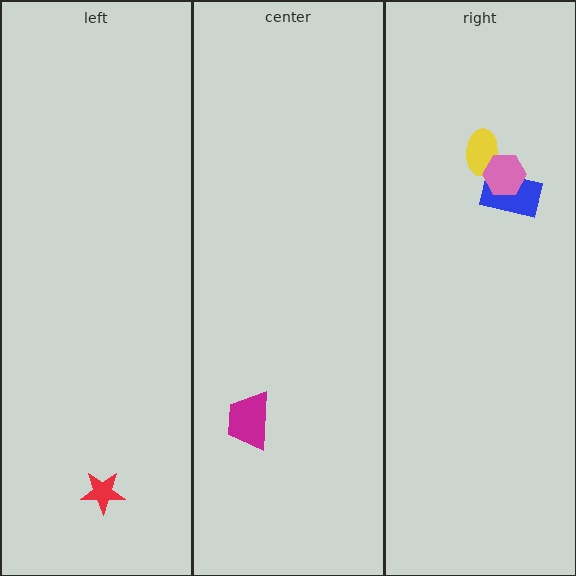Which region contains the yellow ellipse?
The right region.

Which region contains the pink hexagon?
The right region.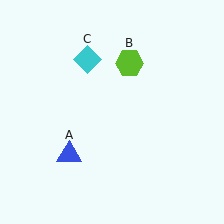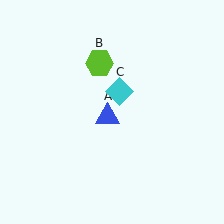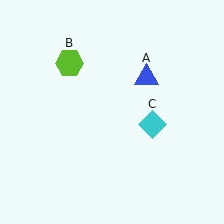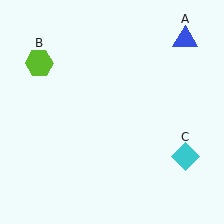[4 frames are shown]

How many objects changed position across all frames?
3 objects changed position: blue triangle (object A), lime hexagon (object B), cyan diamond (object C).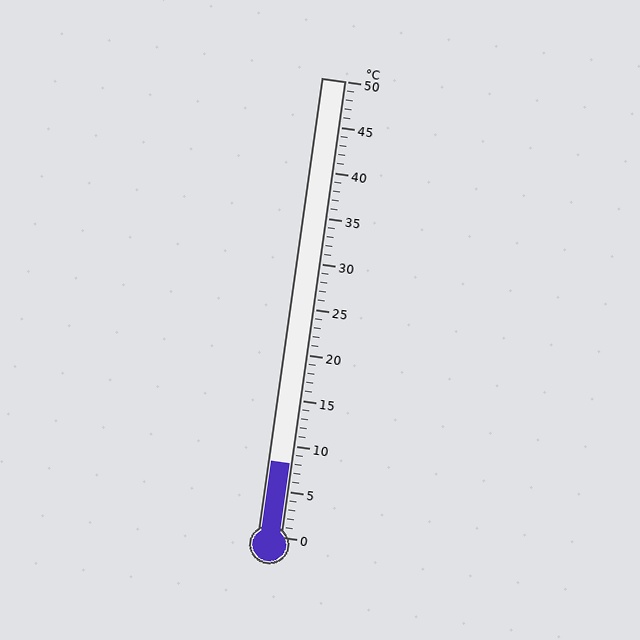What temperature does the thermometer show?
The thermometer shows approximately 8°C.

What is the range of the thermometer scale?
The thermometer scale ranges from 0°C to 50°C.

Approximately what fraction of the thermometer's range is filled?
The thermometer is filled to approximately 15% of its range.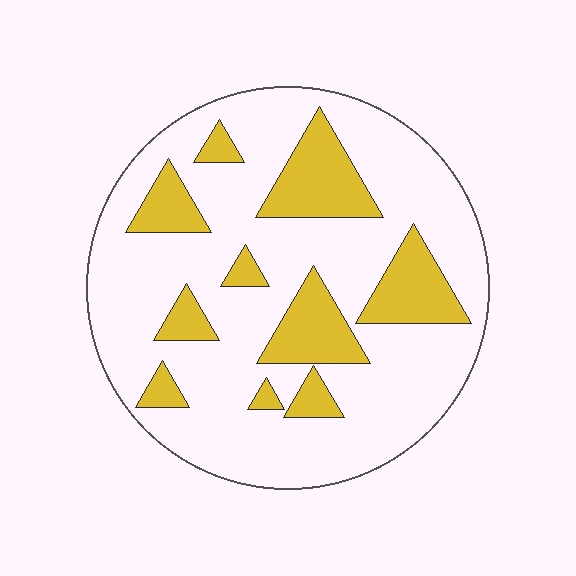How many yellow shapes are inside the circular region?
10.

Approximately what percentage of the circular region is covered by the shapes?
Approximately 25%.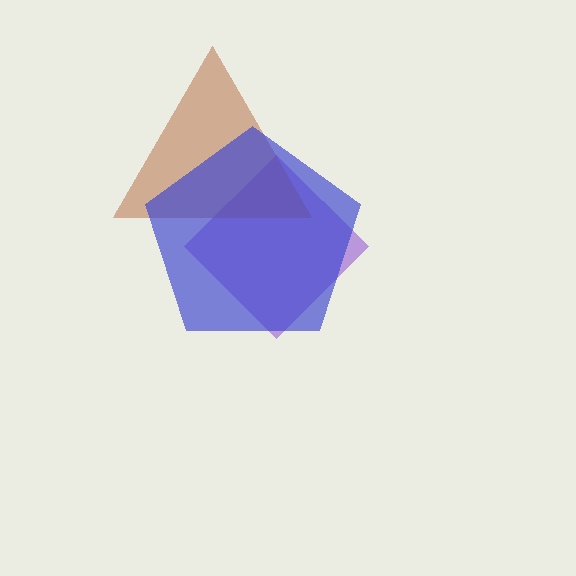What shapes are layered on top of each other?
The layered shapes are: a purple diamond, a brown triangle, a blue pentagon.